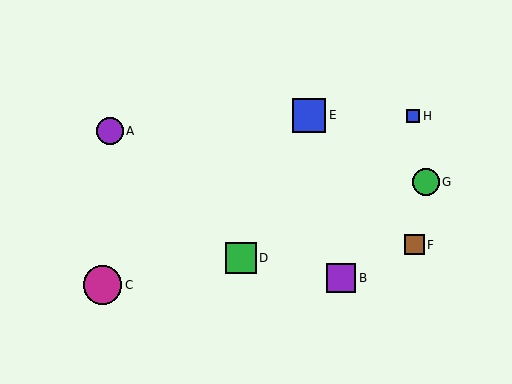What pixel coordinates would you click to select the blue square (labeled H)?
Click at (413, 116) to select the blue square H.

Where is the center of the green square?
The center of the green square is at (241, 258).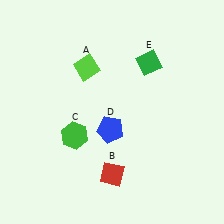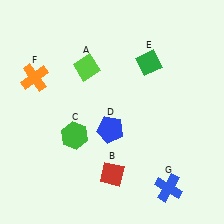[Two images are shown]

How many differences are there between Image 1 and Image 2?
There are 2 differences between the two images.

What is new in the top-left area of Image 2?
An orange cross (F) was added in the top-left area of Image 2.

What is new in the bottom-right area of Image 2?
A blue cross (G) was added in the bottom-right area of Image 2.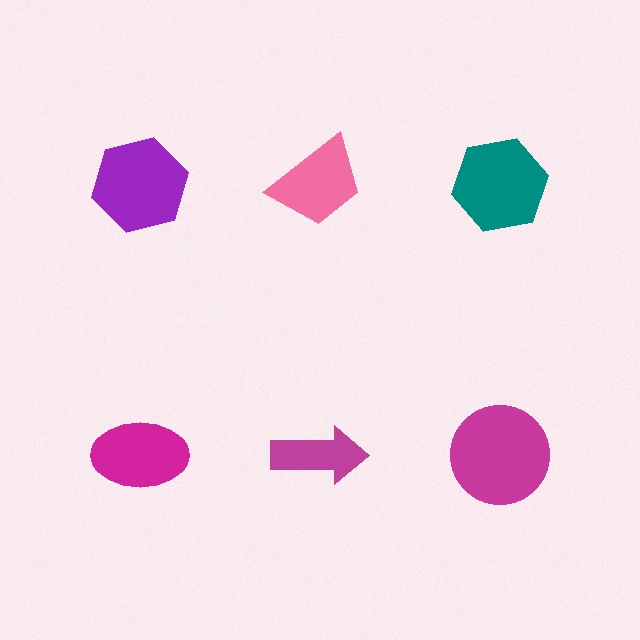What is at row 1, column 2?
A pink trapezoid.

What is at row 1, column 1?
A purple hexagon.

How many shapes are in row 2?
3 shapes.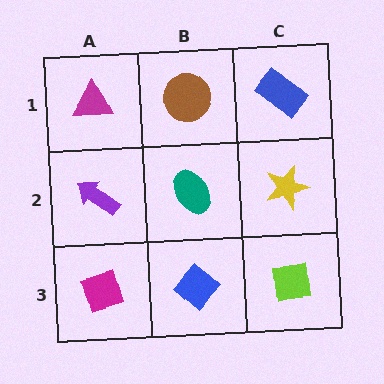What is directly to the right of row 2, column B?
A yellow star.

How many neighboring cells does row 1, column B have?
3.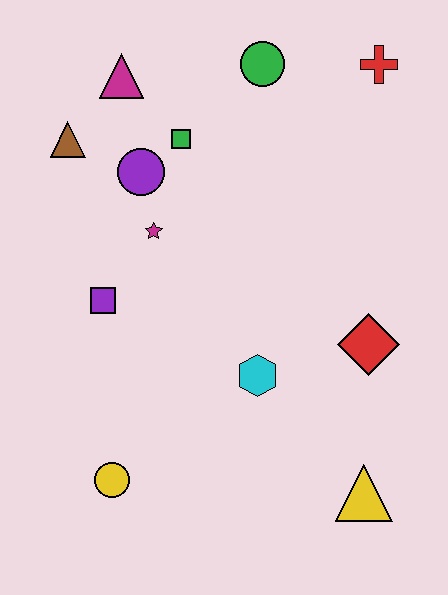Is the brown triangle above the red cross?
No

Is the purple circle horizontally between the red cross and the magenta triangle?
Yes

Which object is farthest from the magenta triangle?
The yellow triangle is farthest from the magenta triangle.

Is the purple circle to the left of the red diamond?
Yes